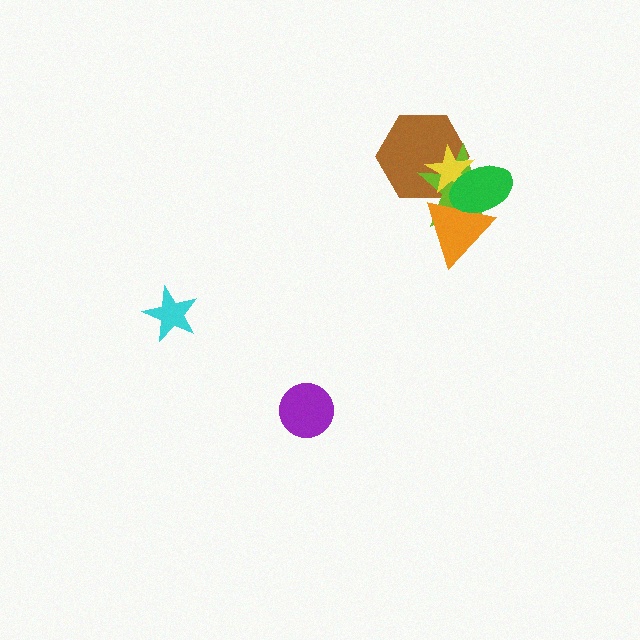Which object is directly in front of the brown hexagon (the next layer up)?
The lime star is directly in front of the brown hexagon.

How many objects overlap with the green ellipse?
4 objects overlap with the green ellipse.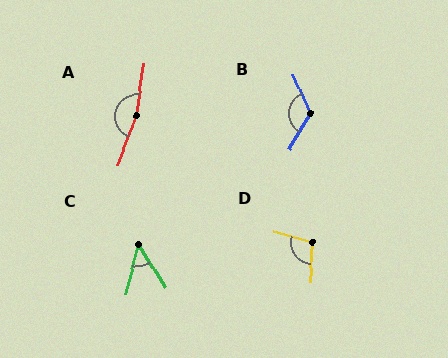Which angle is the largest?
A, at approximately 168 degrees.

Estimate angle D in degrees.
Approximately 102 degrees.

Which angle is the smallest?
C, at approximately 47 degrees.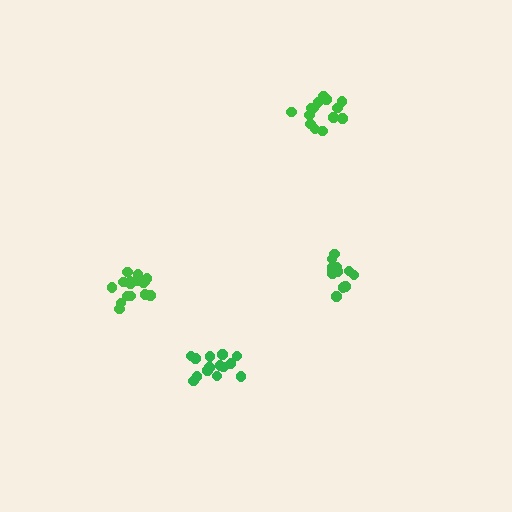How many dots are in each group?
Group 1: 14 dots, Group 2: 17 dots, Group 3: 15 dots, Group 4: 13 dots (59 total).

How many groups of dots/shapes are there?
There are 4 groups.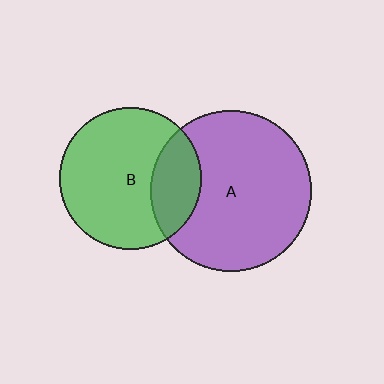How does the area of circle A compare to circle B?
Approximately 1.3 times.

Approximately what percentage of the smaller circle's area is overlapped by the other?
Approximately 25%.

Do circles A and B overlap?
Yes.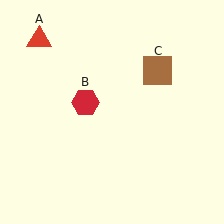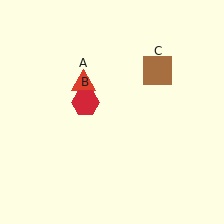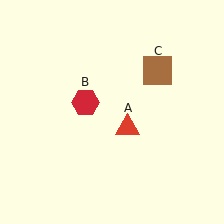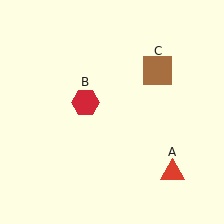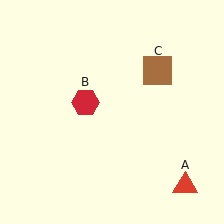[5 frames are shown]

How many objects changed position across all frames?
1 object changed position: red triangle (object A).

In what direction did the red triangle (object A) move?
The red triangle (object A) moved down and to the right.